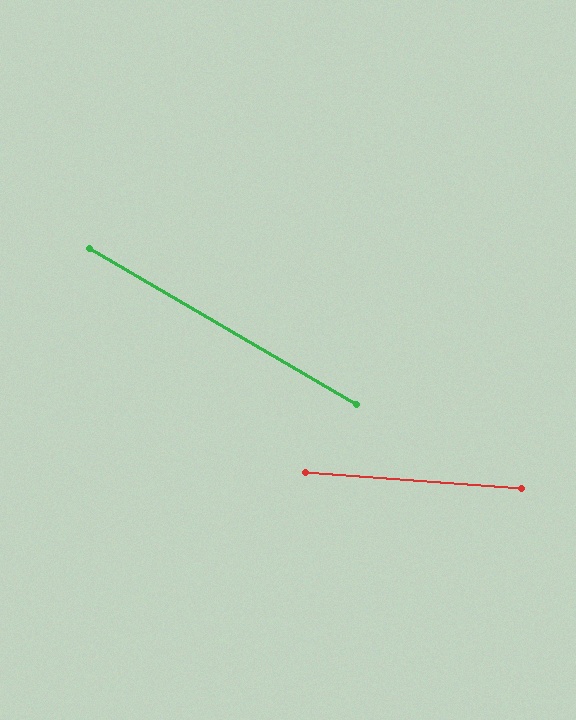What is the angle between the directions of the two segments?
Approximately 26 degrees.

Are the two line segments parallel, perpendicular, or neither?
Neither parallel nor perpendicular — they differ by about 26°.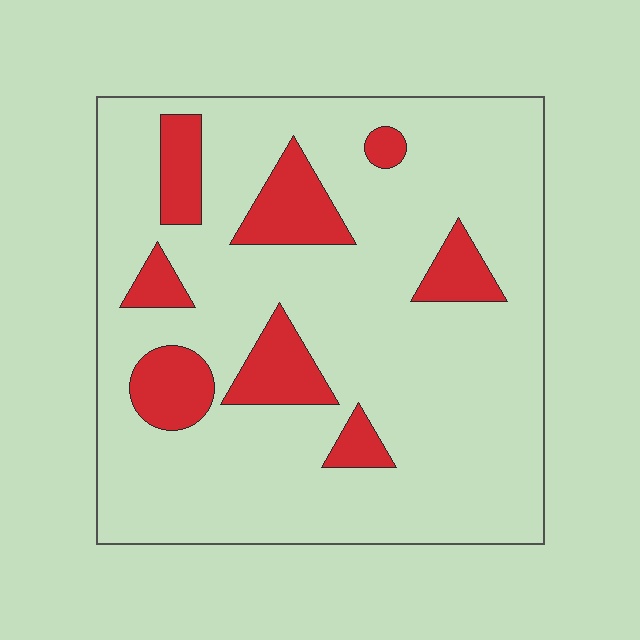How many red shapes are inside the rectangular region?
8.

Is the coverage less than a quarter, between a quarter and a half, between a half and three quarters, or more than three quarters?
Less than a quarter.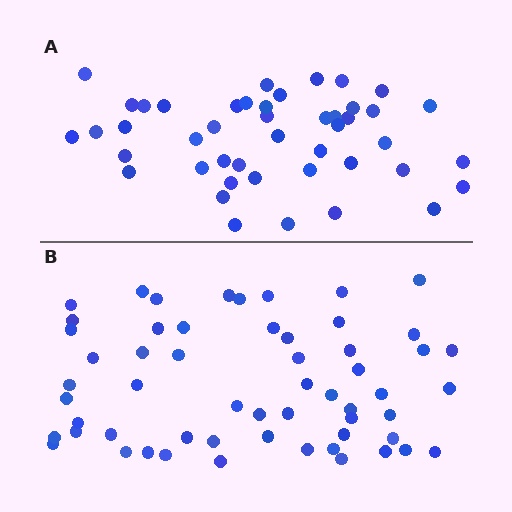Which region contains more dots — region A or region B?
Region B (the bottom region) has more dots.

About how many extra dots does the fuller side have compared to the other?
Region B has roughly 12 or so more dots than region A.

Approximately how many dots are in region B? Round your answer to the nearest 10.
About 60 dots. (The exact count is 57, which rounds to 60.)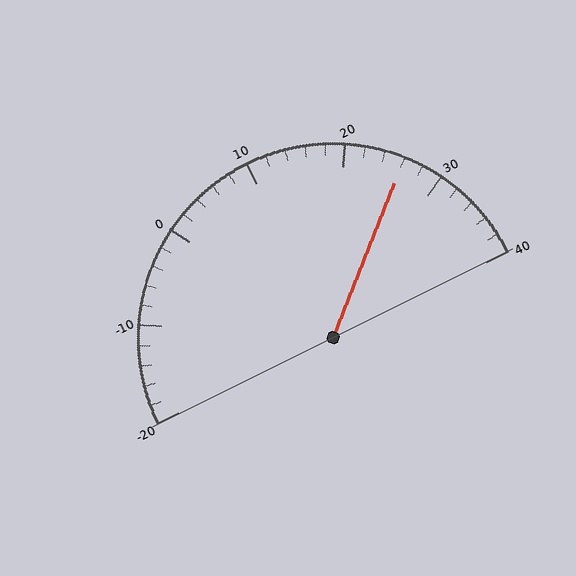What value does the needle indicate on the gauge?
The needle indicates approximately 26.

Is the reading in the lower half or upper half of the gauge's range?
The reading is in the upper half of the range (-20 to 40).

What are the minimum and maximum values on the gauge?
The gauge ranges from -20 to 40.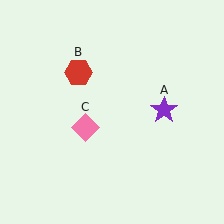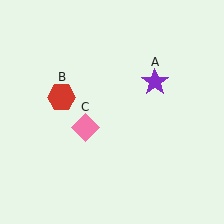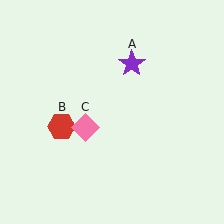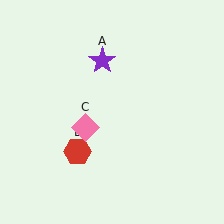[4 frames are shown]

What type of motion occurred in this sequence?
The purple star (object A), red hexagon (object B) rotated counterclockwise around the center of the scene.